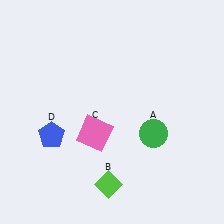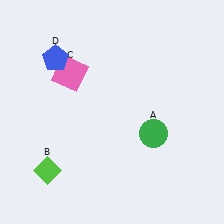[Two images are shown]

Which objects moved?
The objects that moved are: the lime diamond (B), the pink square (C), the blue pentagon (D).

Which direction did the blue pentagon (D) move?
The blue pentagon (D) moved up.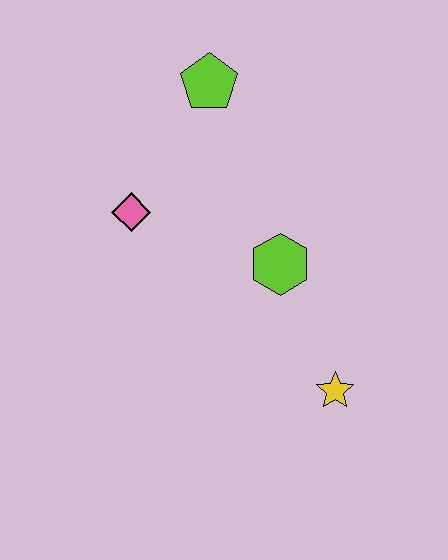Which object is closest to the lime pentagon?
The pink diamond is closest to the lime pentagon.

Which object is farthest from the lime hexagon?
The lime pentagon is farthest from the lime hexagon.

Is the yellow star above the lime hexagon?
No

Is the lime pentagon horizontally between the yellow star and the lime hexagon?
No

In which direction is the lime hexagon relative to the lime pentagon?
The lime hexagon is below the lime pentagon.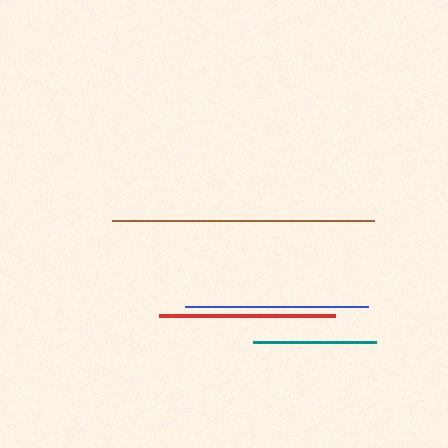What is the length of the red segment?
The red segment is approximately 176 pixels long.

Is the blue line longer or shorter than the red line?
The blue line is longer than the red line.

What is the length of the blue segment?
The blue segment is approximately 183 pixels long.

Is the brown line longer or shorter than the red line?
The brown line is longer than the red line.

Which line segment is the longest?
The brown line is the longest at approximately 262 pixels.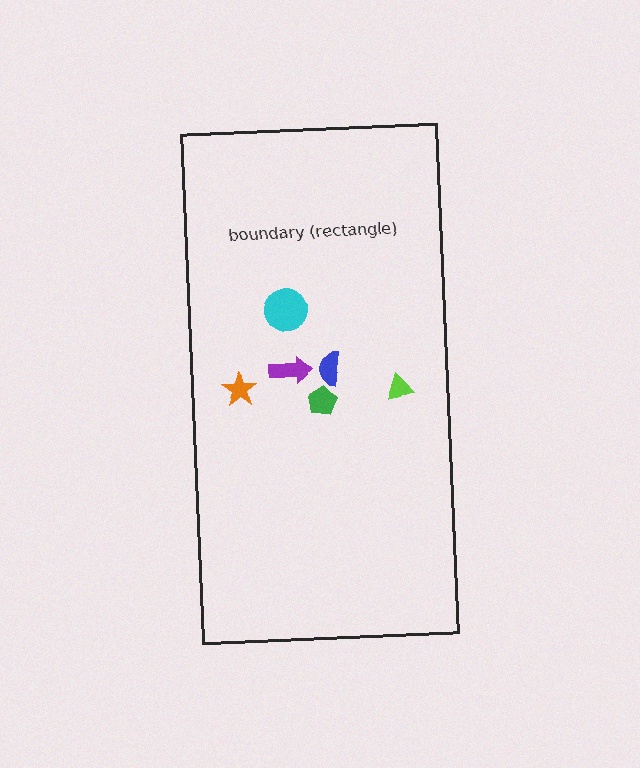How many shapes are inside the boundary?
6 inside, 0 outside.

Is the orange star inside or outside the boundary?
Inside.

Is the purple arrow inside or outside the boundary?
Inside.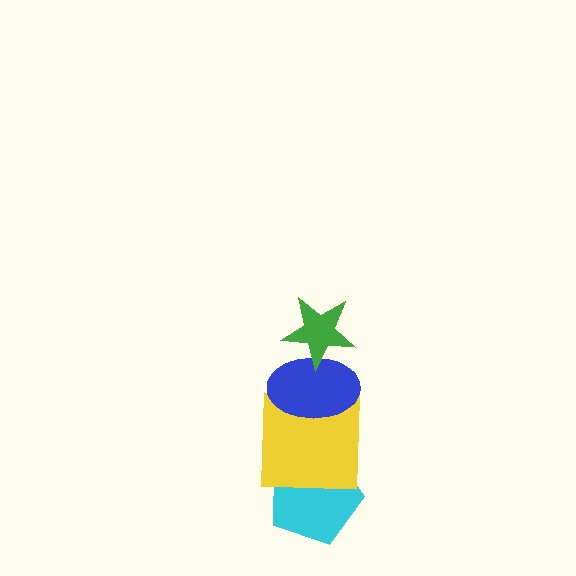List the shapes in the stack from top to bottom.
From top to bottom: the green star, the blue ellipse, the yellow square, the cyan pentagon.